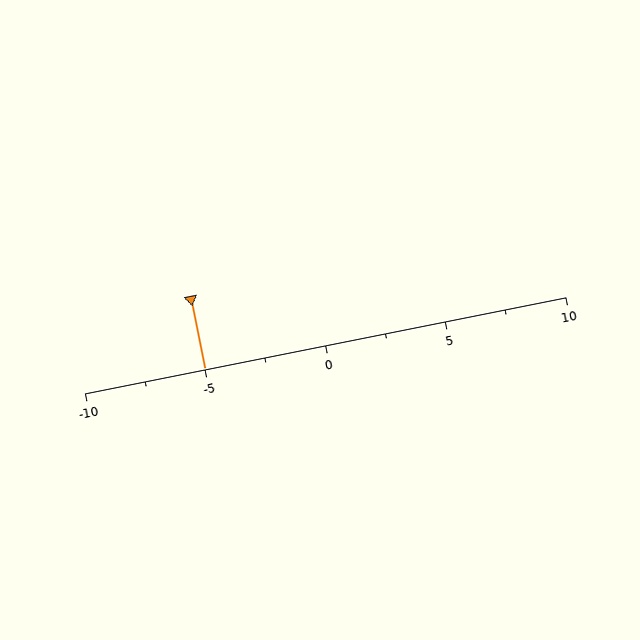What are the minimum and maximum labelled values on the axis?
The axis runs from -10 to 10.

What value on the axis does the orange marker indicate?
The marker indicates approximately -5.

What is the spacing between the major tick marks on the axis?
The major ticks are spaced 5 apart.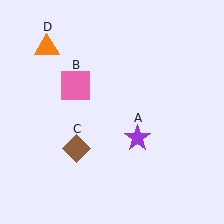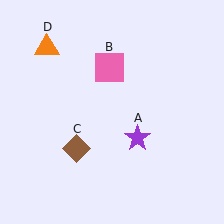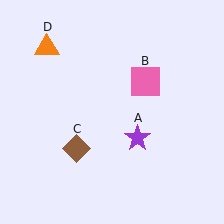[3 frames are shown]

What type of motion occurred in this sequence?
The pink square (object B) rotated clockwise around the center of the scene.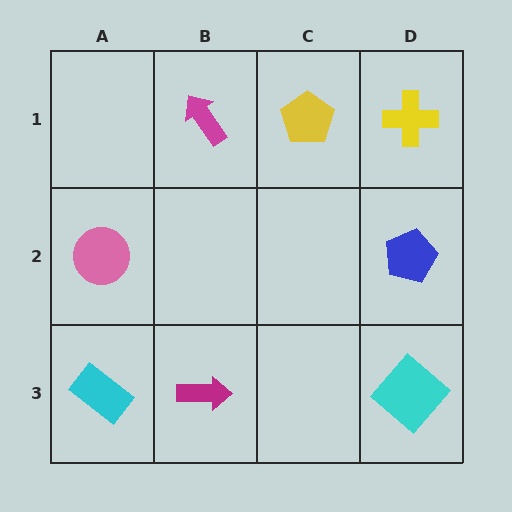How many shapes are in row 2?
2 shapes.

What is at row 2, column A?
A pink circle.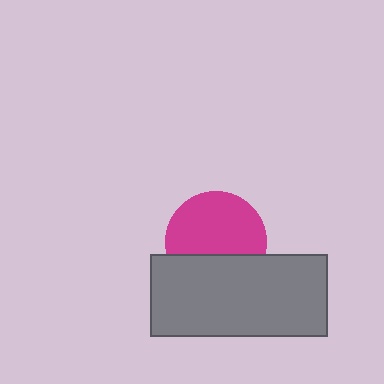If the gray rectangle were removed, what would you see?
You would see the complete magenta circle.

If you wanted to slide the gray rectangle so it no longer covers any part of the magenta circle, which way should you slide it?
Slide it down — that is the most direct way to separate the two shapes.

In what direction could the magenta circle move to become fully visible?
The magenta circle could move up. That would shift it out from behind the gray rectangle entirely.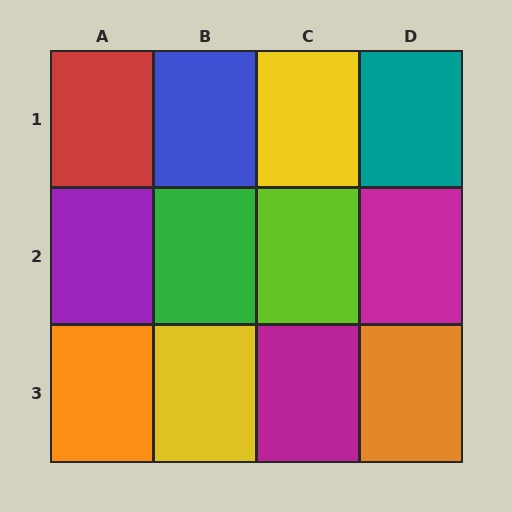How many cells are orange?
2 cells are orange.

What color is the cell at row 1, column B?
Blue.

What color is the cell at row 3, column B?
Yellow.